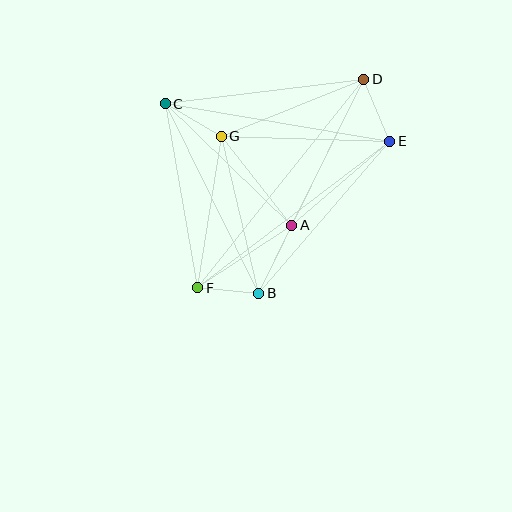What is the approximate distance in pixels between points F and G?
The distance between F and G is approximately 154 pixels.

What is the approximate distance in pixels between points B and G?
The distance between B and G is approximately 161 pixels.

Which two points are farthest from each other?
Points D and F are farthest from each other.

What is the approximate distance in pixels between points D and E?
The distance between D and E is approximately 67 pixels.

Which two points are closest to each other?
Points B and F are closest to each other.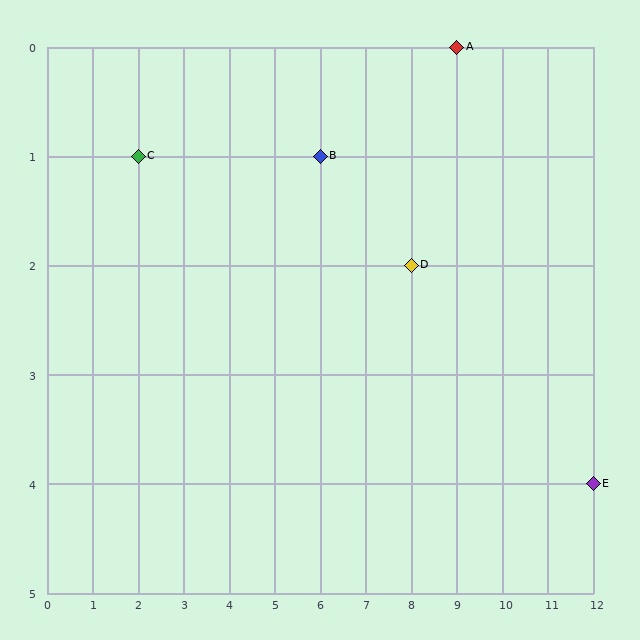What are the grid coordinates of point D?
Point D is at grid coordinates (8, 2).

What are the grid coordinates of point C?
Point C is at grid coordinates (2, 1).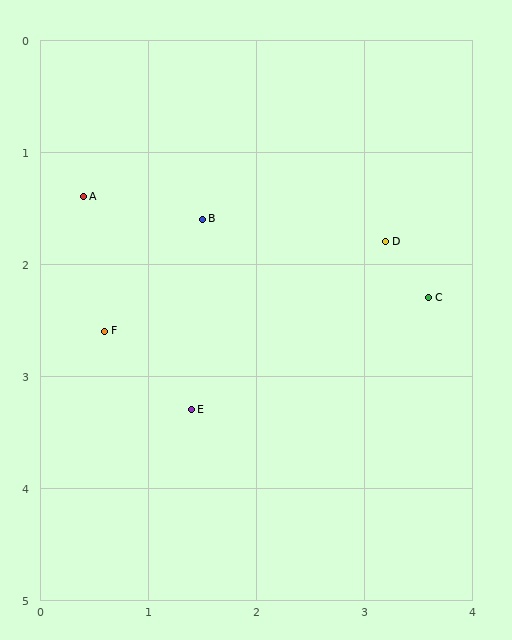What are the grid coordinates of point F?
Point F is at approximately (0.6, 2.6).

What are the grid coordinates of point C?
Point C is at approximately (3.6, 2.3).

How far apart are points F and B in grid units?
Points F and B are about 1.3 grid units apart.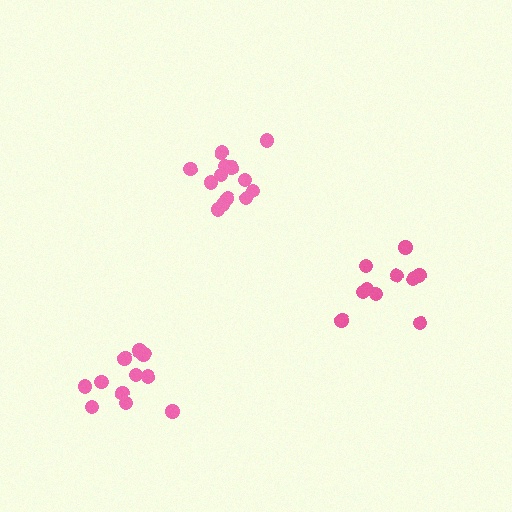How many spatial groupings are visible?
There are 3 spatial groupings.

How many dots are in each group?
Group 1: 10 dots, Group 2: 11 dots, Group 3: 14 dots (35 total).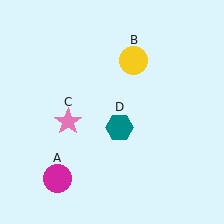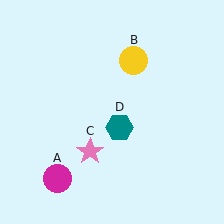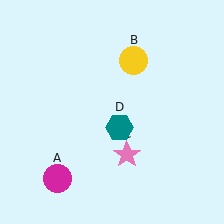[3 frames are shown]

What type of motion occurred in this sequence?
The pink star (object C) rotated counterclockwise around the center of the scene.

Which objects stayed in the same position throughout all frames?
Magenta circle (object A) and yellow circle (object B) and teal hexagon (object D) remained stationary.